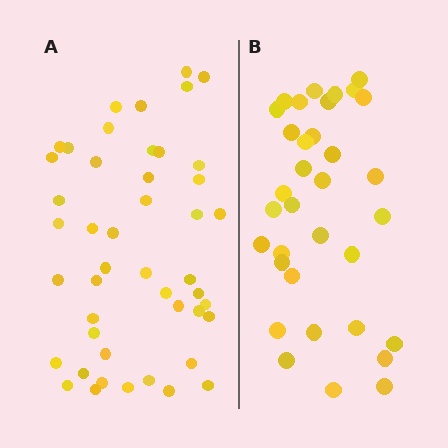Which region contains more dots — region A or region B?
Region A (the left region) has more dots.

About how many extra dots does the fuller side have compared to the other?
Region A has roughly 12 or so more dots than region B.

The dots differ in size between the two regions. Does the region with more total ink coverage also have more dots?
No. Region B has more total ink coverage because its dots are larger, but region A actually contains more individual dots. Total area can be misleading — the number of items is what matters here.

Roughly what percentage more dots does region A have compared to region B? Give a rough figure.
About 35% more.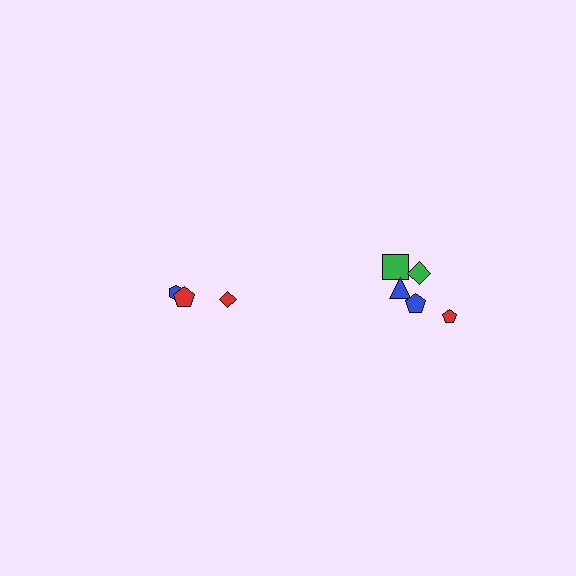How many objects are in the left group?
There are 3 objects.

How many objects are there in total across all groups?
There are 8 objects.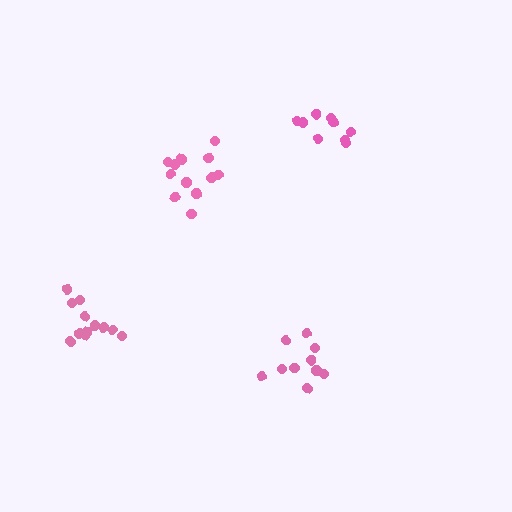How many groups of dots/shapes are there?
There are 4 groups.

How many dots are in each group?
Group 1: 9 dots, Group 2: 13 dots, Group 3: 12 dots, Group 4: 10 dots (44 total).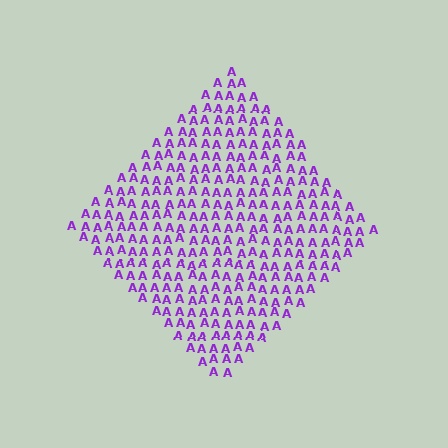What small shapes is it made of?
It is made of small letter A's.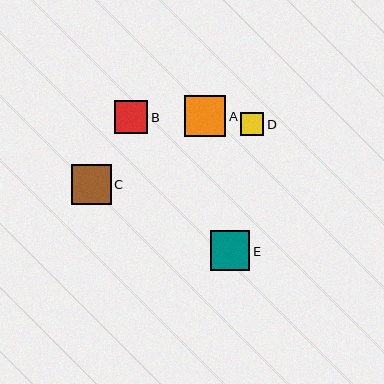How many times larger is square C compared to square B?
Square C is approximately 1.2 times the size of square B.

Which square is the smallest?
Square D is the smallest with a size of approximately 23 pixels.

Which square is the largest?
Square A is the largest with a size of approximately 41 pixels.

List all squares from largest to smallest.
From largest to smallest: A, C, E, B, D.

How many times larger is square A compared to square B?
Square A is approximately 1.2 times the size of square B.